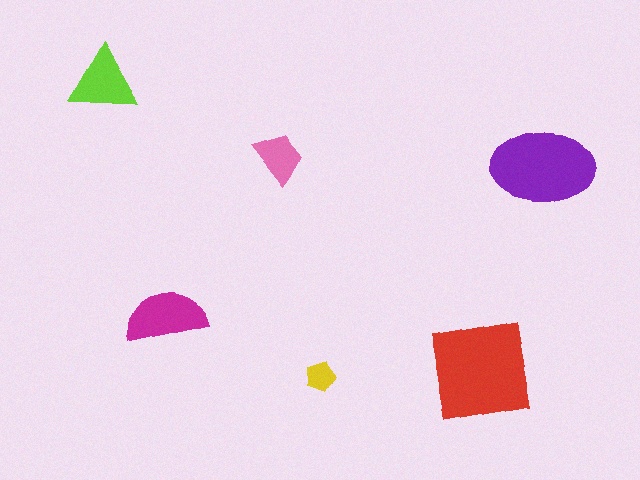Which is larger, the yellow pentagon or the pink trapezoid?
The pink trapezoid.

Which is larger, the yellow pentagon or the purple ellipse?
The purple ellipse.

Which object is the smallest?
The yellow pentagon.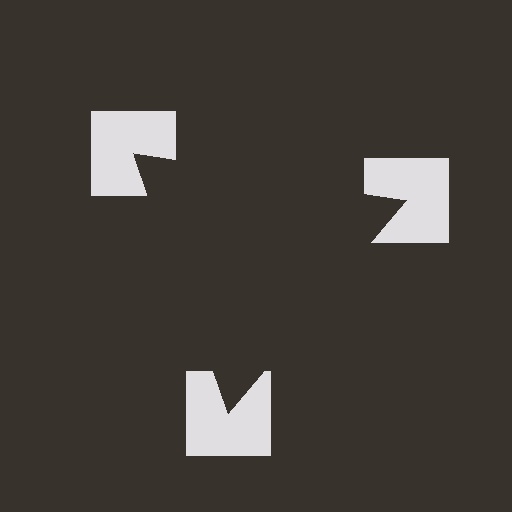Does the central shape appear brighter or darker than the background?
It typically appears slightly darker than the background, even though no actual brightness change is drawn.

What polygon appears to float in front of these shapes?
An illusory triangle — its edges are inferred from the aligned wedge cuts in the notched squares, not physically drawn.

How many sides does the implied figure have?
3 sides.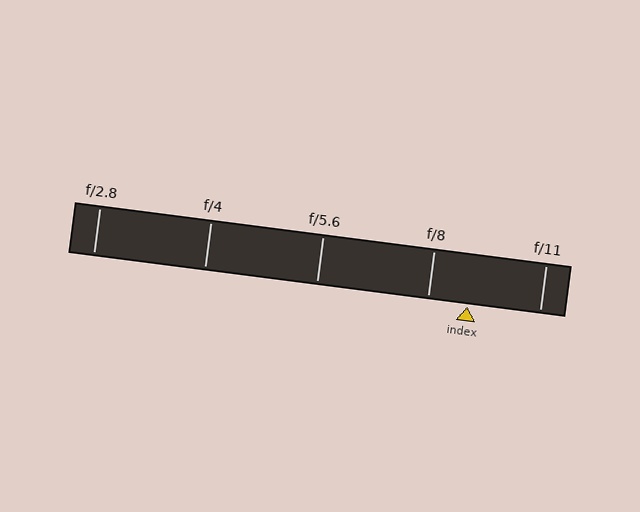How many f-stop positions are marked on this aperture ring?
There are 5 f-stop positions marked.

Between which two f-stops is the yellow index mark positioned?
The index mark is between f/8 and f/11.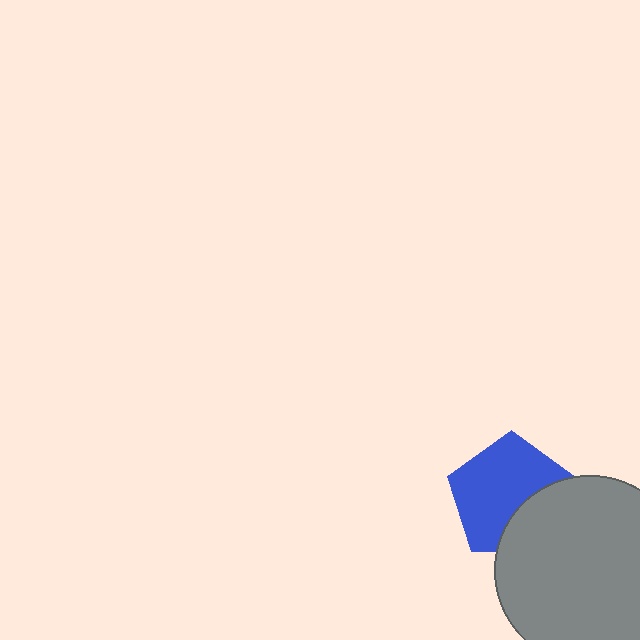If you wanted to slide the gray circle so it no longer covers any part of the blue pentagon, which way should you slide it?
Slide it toward the lower-right — that is the most direct way to separate the two shapes.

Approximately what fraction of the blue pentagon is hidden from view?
Roughly 31% of the blue pentagon is hidden behind the gray circle.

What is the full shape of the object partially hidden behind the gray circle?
The partially hidden object is a blue pentagon.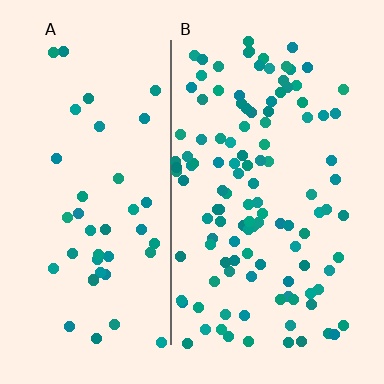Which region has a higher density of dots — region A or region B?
B (the right).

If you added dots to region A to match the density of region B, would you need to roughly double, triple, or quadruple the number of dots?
Approximately triple.